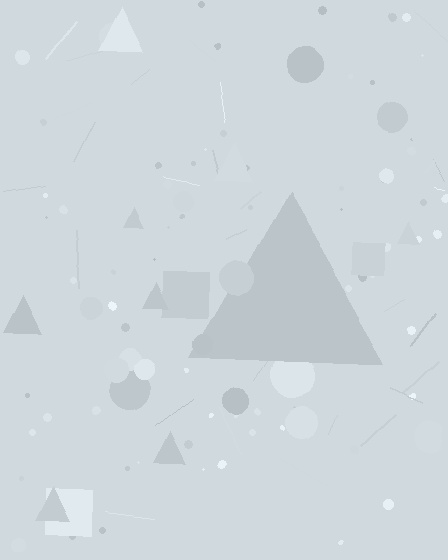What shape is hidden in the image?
A triangle is hidden in the image.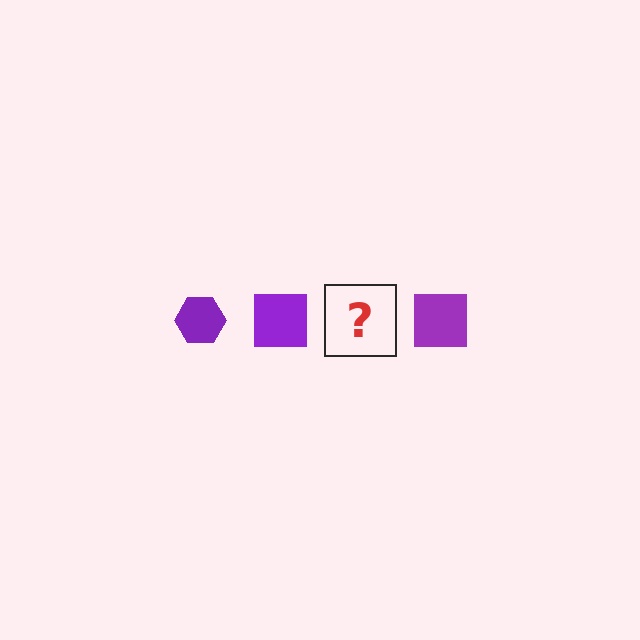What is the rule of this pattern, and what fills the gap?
The rule is that the pattern cycles through hexagon, square shapes in purple. The gap should be filled with a purple hexagon.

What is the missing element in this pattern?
The missing element is a purple hexagon.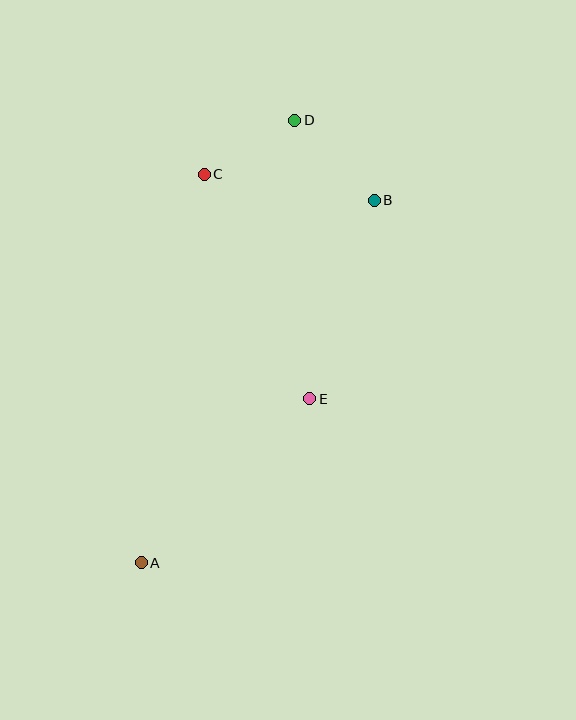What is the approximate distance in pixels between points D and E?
The distance between D and E is approximately 279 pixels.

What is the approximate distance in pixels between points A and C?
The distance between A and C is approximately 394 pixels.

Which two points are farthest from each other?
Points A and D are farthest from each other.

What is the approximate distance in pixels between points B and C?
The distance between B and C is approximately 172 pixels.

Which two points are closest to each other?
Points C and D are closest to each other.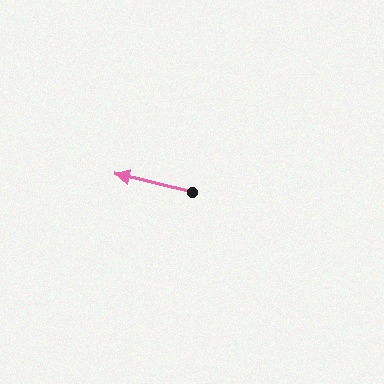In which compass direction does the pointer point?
West.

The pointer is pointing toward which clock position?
Roughly 9 o'clock.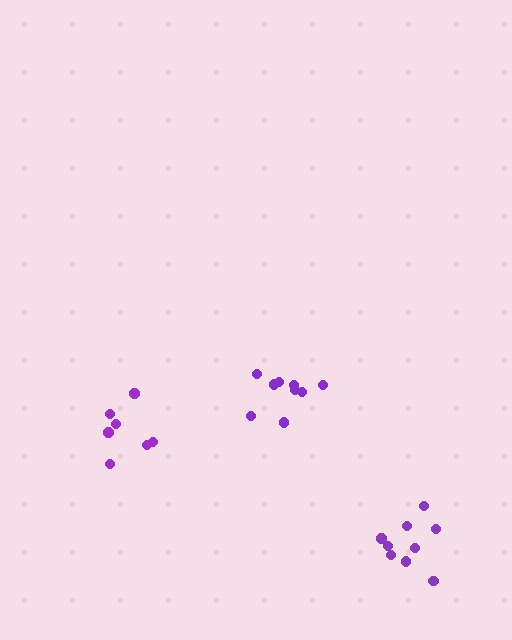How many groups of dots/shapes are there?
There are 3 groups.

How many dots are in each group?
Group 1: 9 dots, Group 2: 7 dots, Group 3: 9 dots (25 total).